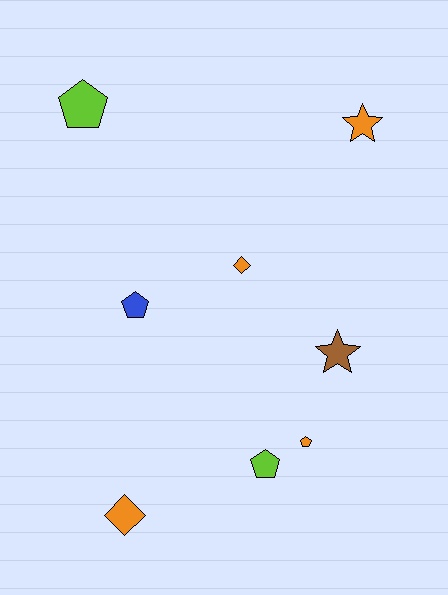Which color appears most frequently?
Orange, with 4 objects.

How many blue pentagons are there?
There is 1 blue pentagon.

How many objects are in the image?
There are 8 objects.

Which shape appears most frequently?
Pentagon, with 4 objects.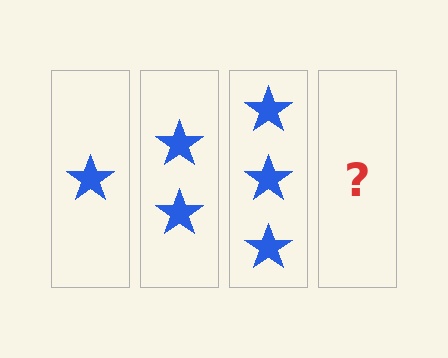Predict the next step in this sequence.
The next step is 4 stars.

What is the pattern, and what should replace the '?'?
The pattern is that each step adds one more star. The '?' should be 4 stars.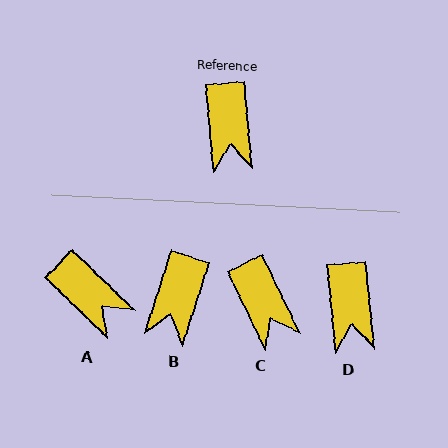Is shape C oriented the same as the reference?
No, it is off by about 20 degrees.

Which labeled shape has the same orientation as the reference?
D.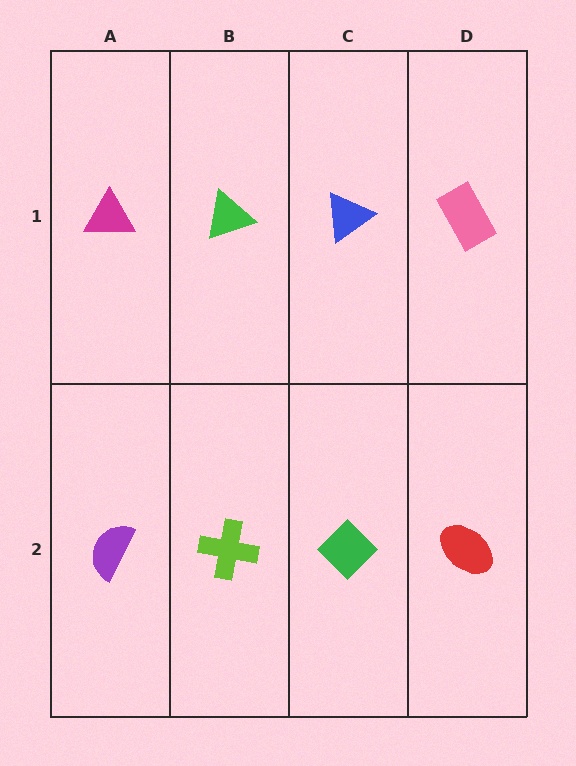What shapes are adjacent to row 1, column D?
A red ellipse (row 2, column D), a blue triangle (row 1, column C).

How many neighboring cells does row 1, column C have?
3.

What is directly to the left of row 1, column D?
A blue triangle.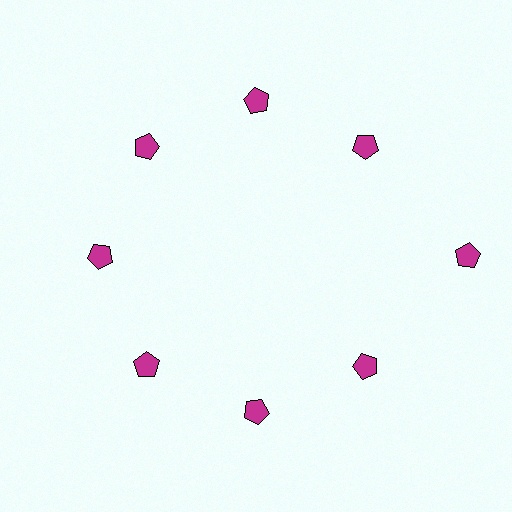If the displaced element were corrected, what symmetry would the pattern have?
It would have 8-fold rotational symmetry — the pattern would map onto itself every 45 degrees.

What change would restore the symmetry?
The symmetry would be restored by moving it inward, back onto the ring so that all 8 pentagons sit at equal angles and equal distance from the center.